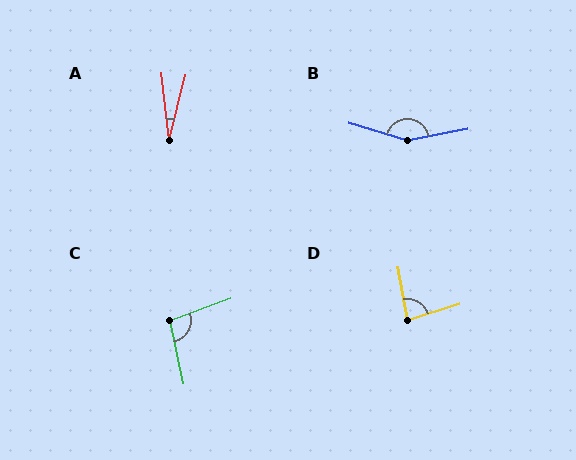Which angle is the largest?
B, at approximately 152 degrees.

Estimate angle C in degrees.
Approximately 98 degrees.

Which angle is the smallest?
A, at approximately 20 degrees.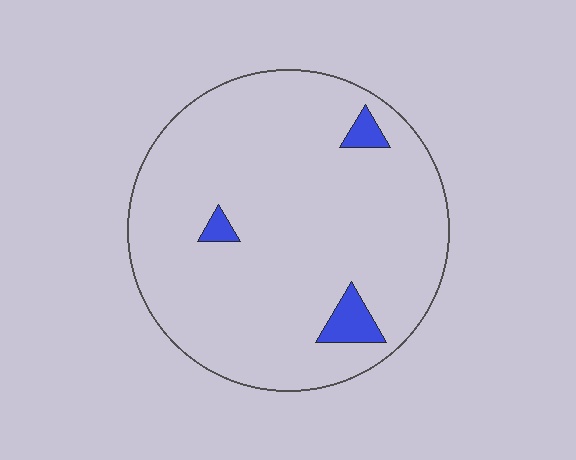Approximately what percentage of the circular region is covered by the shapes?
Approximately 5%.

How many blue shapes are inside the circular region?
3.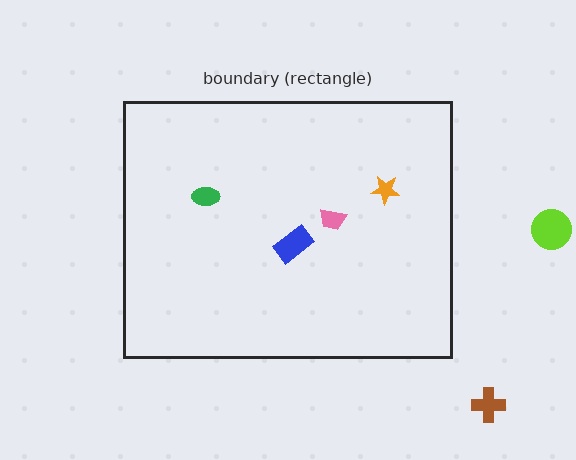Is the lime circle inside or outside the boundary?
Outside.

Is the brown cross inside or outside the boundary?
Outside.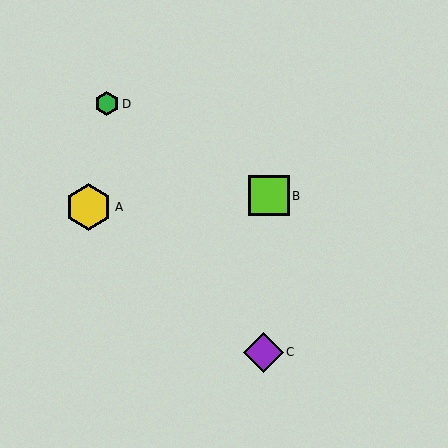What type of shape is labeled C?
Shape C is a purple diamond.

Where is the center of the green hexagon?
The center of the green hexagon is at (107, 104).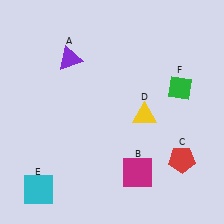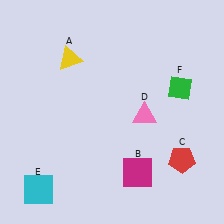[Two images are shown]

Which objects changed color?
A changed from purple to yellow. D changed from yellow to pink.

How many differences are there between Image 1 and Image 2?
There are 2 differences between the two images.